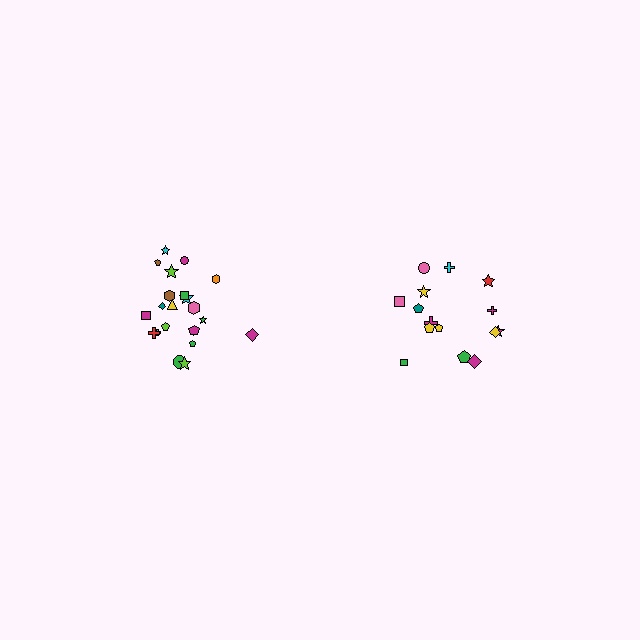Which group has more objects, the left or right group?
The left group.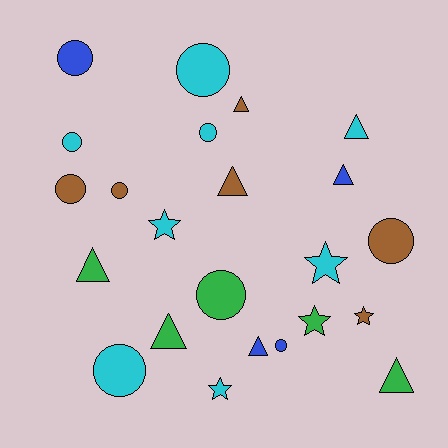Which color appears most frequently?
Cyan, with 8 objects.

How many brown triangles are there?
There are 2 brown triangles.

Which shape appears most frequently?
Circle, with 10 objects.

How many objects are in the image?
There are 23 objects.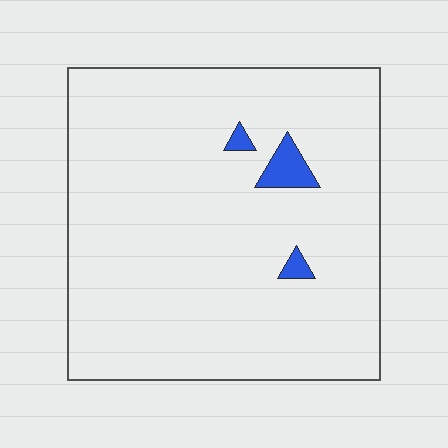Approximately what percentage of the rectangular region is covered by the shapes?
Approximately 5%.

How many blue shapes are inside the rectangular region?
3.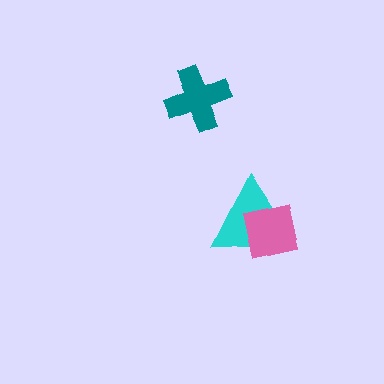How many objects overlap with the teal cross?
0 objects overlap with the teal cross.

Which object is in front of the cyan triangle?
The pink square is in front of the cyan triangle.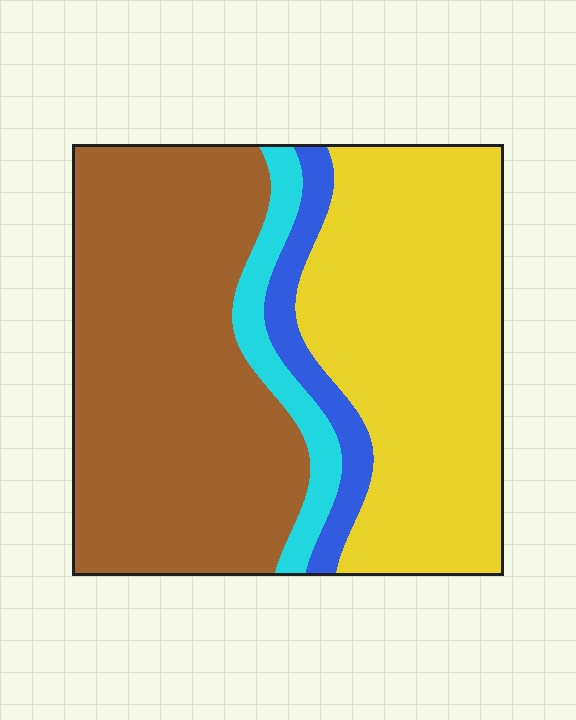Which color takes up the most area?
Brown, at roughly 45%.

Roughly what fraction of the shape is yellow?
Yellow takes up between a third and a half of the shape.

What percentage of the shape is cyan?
Cyan covers roughly 5% of the shape.